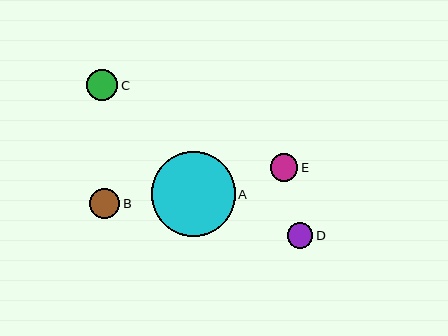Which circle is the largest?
Circle A is the largest with a size of approximately 84 pixels.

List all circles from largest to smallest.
From largest to smallest: A, C, B, E, D.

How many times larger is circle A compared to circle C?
Circle A is approximately 2.7 times the size of circle C.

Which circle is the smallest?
Circle D is the smallest with a size of approximately 25 pixels.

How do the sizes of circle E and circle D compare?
Circle E and circle D are approximately the same size.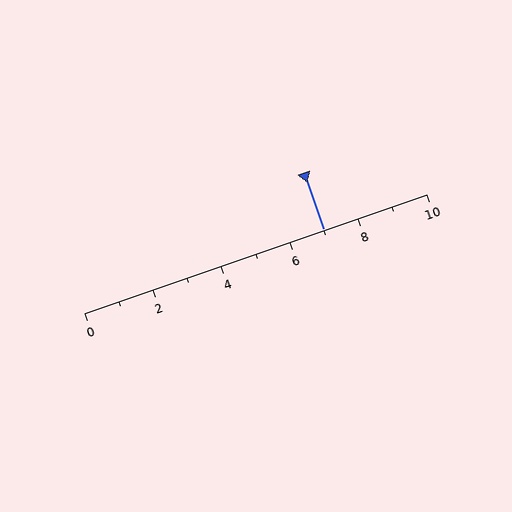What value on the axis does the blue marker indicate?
The marker indicates approximately 7.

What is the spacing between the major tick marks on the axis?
The major ticks are spaced 2 apart.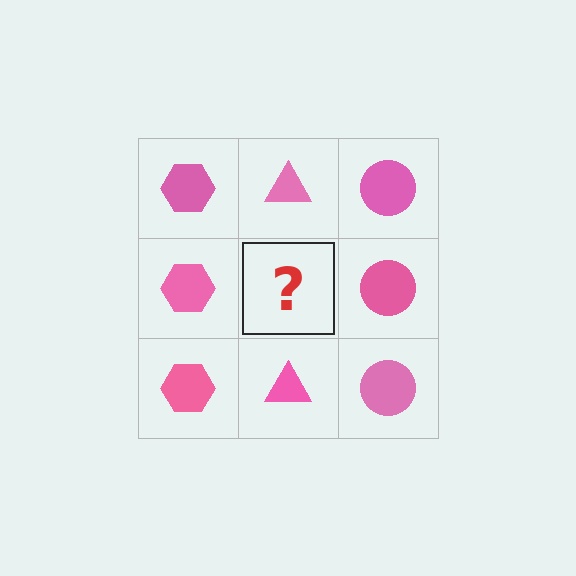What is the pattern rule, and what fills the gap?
The rule is that each column has a consistent shape. The gap should be filled with a pink triangle.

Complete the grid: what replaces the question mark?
The question mark should be replaced with a pink triangle.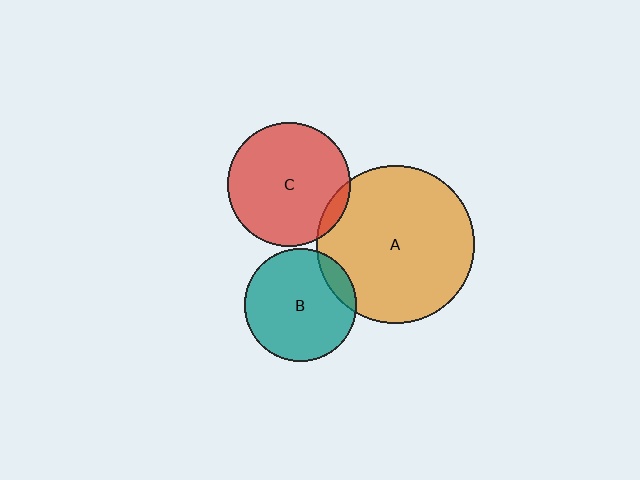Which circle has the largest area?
Circle A (orange).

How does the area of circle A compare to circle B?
Approximately 2.0 times.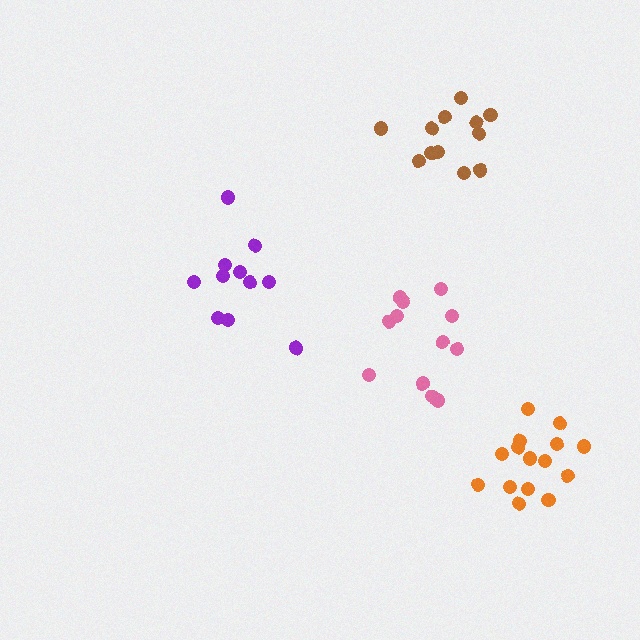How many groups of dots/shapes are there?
There are 4 groups.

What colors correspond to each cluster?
The clusters are colored: purple, brown, orange, pink.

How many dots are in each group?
Group 1: 11 dots, Group 2: 12 dots, Group 3: 15 dots, Group 4: 12 dots (50 total).